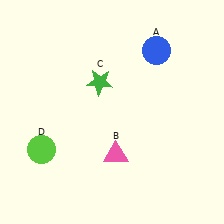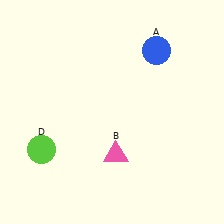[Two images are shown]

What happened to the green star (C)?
The green star (C) was removed in Image 2. It was in the top-left area of Image 1.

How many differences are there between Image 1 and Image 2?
There is 1 difference between the two images.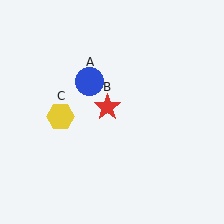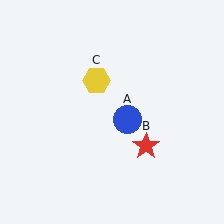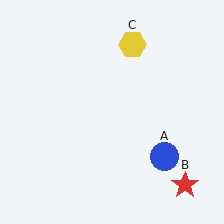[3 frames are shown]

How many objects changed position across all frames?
3 objects changed position: blue circle (object A), red star (object B), yellow hexagon (object C).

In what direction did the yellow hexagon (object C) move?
The yellow hexagon (object C) moved up and to the right.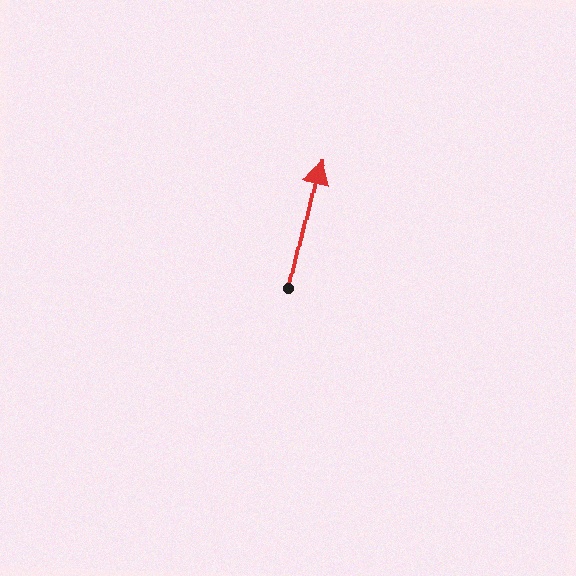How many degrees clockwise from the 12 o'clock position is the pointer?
Approximately 13 degrees.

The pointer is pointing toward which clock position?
Roughly 12 o'clock.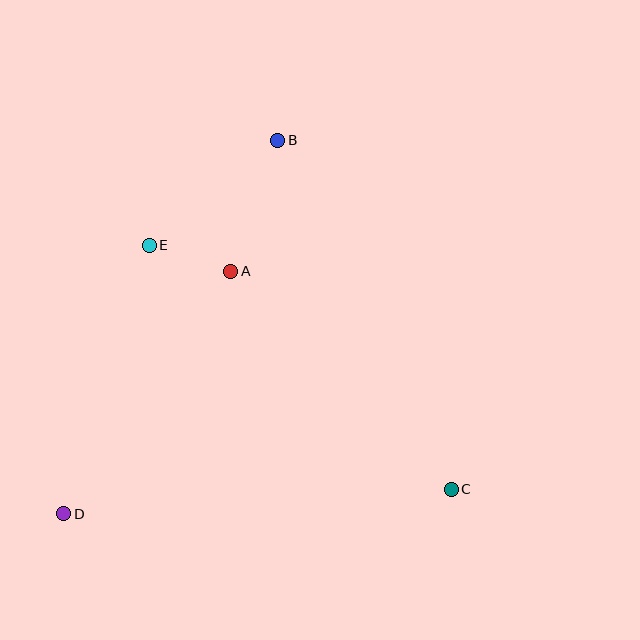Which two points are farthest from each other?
Points B and D are farthest from each other.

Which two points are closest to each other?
Points A and E are closest to each other.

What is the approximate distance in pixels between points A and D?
The distance between A and D is approximately 295 pixels.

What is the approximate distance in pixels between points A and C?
The distance between A and C is approximately 310 pixels.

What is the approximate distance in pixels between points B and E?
The distance between B and E is approximately 166 pixels.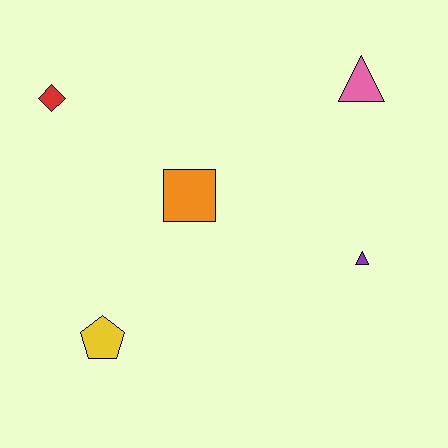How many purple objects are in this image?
There is 1 purple object.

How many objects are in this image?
There are 5 objects.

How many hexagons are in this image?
There are no hexagons.